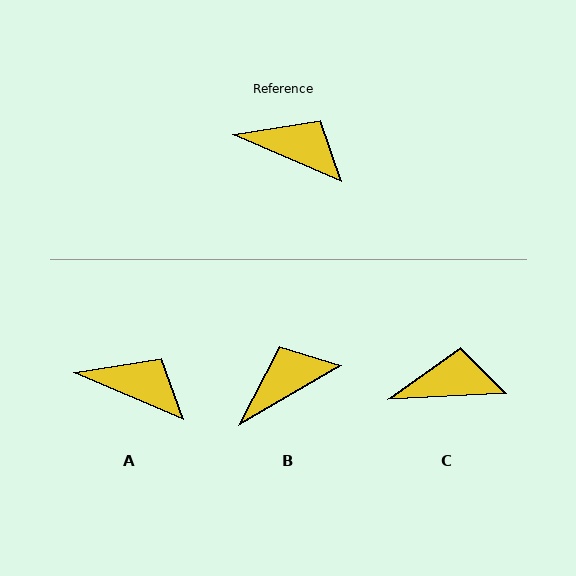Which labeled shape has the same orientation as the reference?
A.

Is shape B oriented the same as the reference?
No, it is off by about 53 degrees.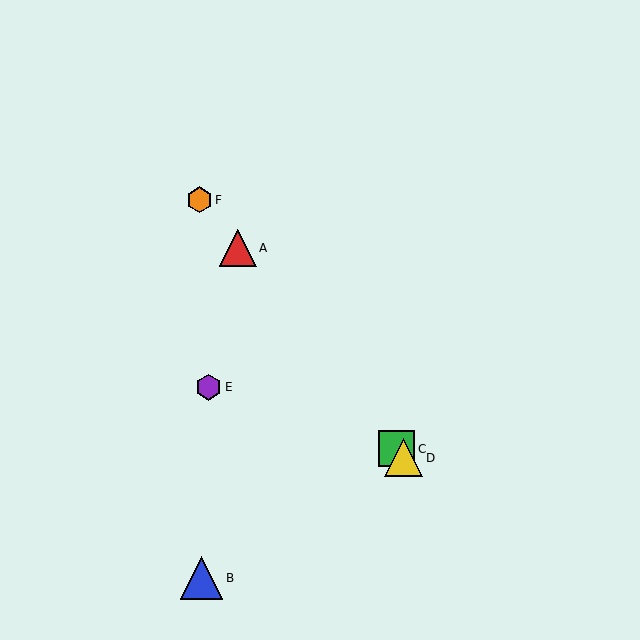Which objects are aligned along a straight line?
Objects A, C, D, F are aligned along a straight line.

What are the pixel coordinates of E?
Object E is at (209, 387).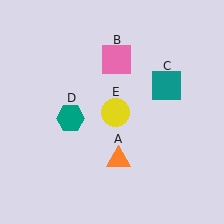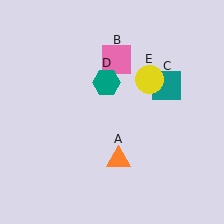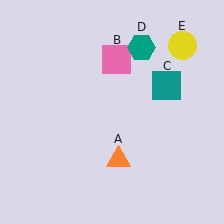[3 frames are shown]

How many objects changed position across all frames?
2 objects changed position: teal hexagon (object D), yellow circle (object E).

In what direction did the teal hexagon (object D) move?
The teal hexagon (object D) moved up and to the right.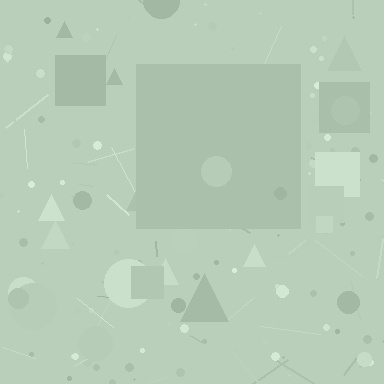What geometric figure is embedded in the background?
A square is embedded in the background.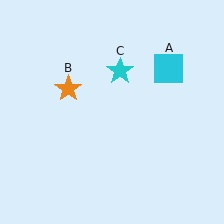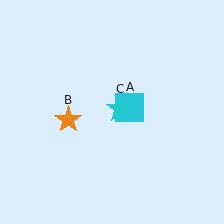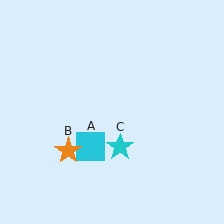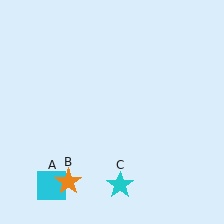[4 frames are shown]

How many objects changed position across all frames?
3 objects changed position: cyan square (object A), orange star (object B), cyan star (object C).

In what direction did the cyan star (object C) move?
The cyan star (object C) moved down.